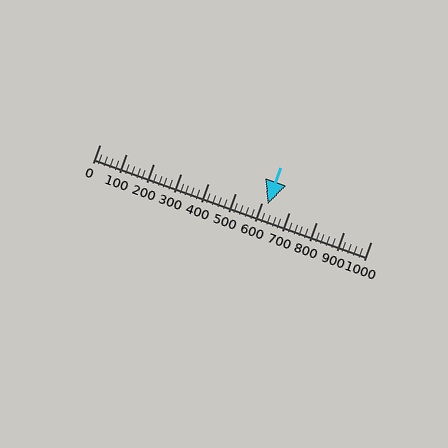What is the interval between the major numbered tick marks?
The major tick marks are spaced 100 units apart.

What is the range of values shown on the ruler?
The ruler shows values from 0 to 1000.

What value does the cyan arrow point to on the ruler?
The cyan arrow points to approximately 620.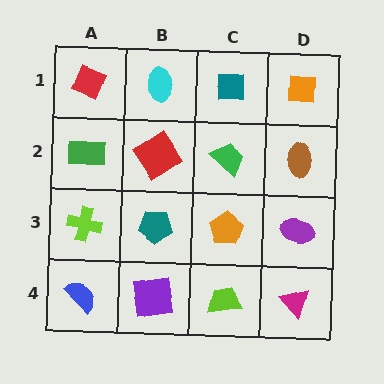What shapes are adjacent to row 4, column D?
A purple ellipse (row 3, column D), a lime trapezoid (row 4, column C).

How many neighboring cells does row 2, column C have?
4.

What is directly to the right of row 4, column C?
A magenta triangle.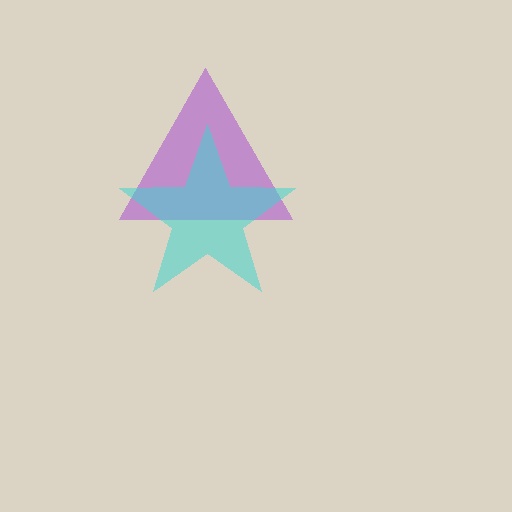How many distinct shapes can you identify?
There are 2 distinct shapes: a purple triangle, a cyan star.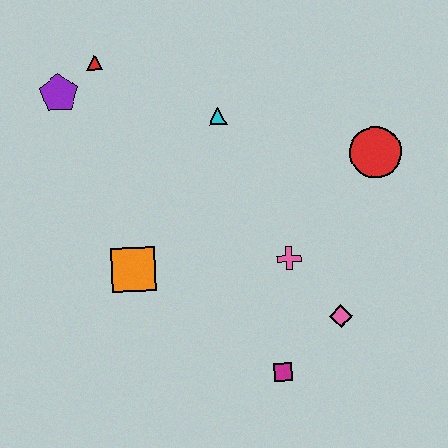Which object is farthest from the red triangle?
The magenta square is farthest from the red triangle.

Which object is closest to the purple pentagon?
The red triangle is closest to the purple pentagon.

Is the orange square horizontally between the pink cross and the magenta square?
No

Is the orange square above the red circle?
No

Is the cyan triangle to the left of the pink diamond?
Yes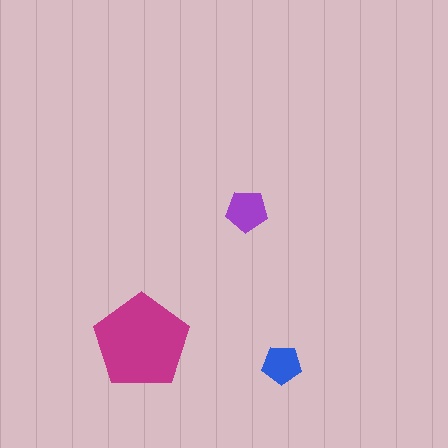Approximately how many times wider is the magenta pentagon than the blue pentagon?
About 2.5 times wider.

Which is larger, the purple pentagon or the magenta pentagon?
The magenta one.